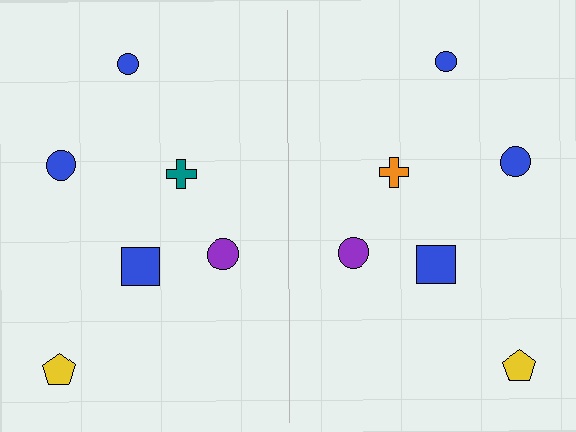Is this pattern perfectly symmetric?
No, the pattern is not perfectly symmetric. The orange cross on the right side breaks the symmetry — its mirror counterpart is teal.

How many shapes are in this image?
There are 12 shapes in this image.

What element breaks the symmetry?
The orange cross on the right side breaks the symmetry — its mirror counterpart is teal.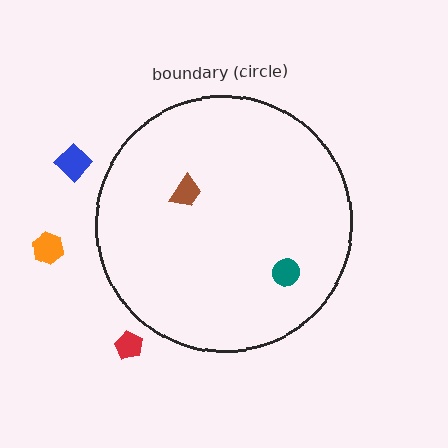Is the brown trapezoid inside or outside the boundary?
Inside.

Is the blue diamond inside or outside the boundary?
Outside.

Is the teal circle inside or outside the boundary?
Inside.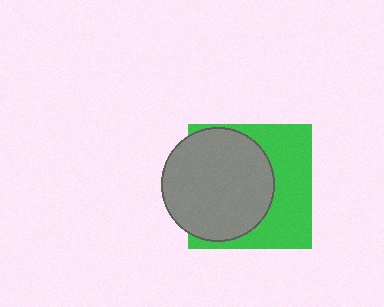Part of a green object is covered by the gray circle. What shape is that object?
It is a square.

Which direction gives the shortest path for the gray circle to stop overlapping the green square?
Moving left gives the shortest separation.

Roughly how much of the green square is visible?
About half of it is visible (roughly 46%).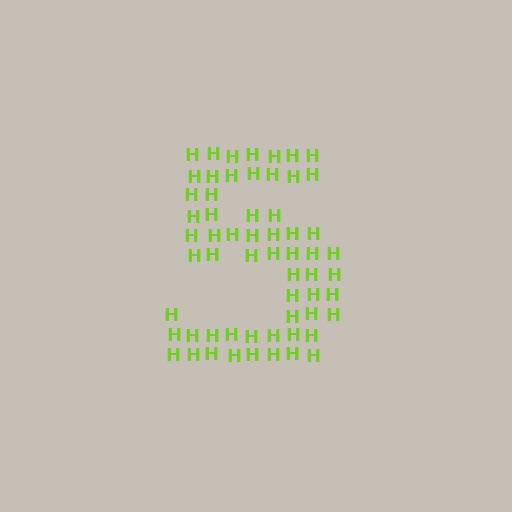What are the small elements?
The small elements are letter H's.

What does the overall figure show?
The overall figure shows the digit 5.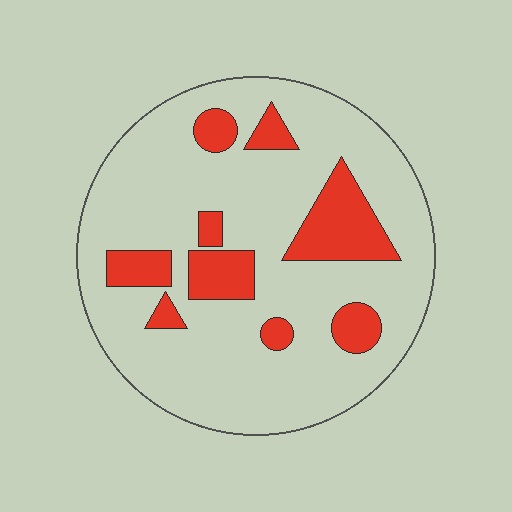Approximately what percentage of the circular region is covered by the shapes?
Approximately 20%.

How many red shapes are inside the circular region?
9.